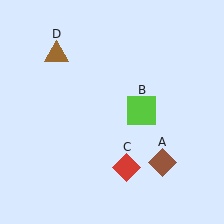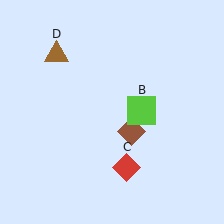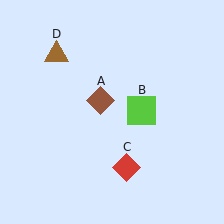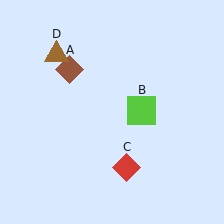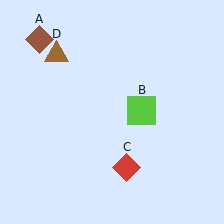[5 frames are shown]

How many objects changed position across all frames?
1 object changed position: brown diamond (object A).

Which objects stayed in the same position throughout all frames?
Lime square (object B) and red diamond (object C) and brown triangle (object D) remained stationary.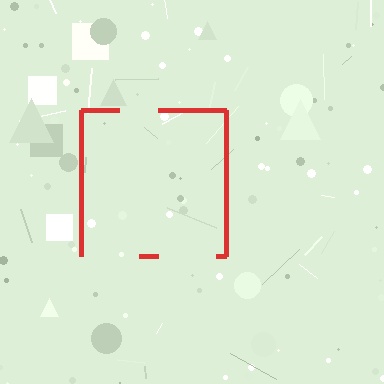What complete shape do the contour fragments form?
The contour fragments form a square.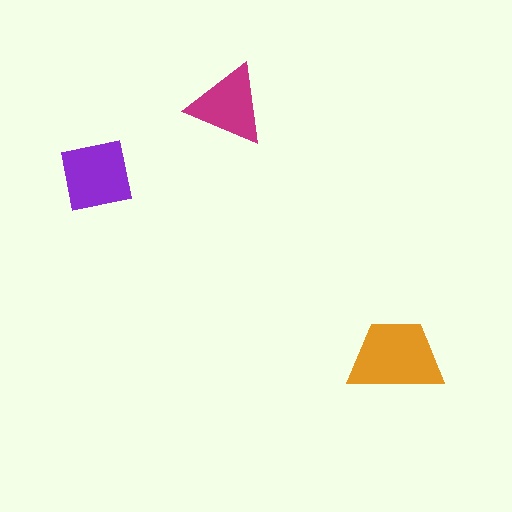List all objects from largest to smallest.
The orange trapezoid, the purple square, the magenta triangle.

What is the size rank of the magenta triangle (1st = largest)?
3rd.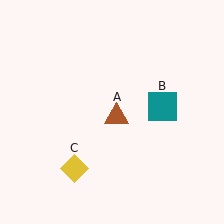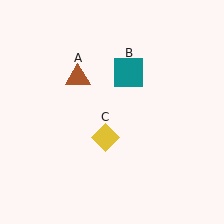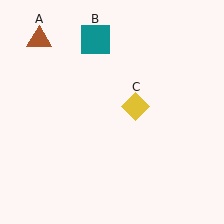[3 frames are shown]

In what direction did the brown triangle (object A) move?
The brown triangle (object A) moved up and to the left.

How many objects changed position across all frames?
3 objects changed position: brown triangle (object A), teal square (object B), yellow diamond (object C).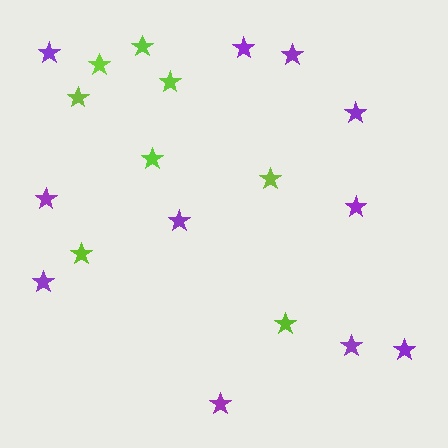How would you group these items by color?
There are 2 groups: one group of purple stars (11) and one group of lime stars (8).